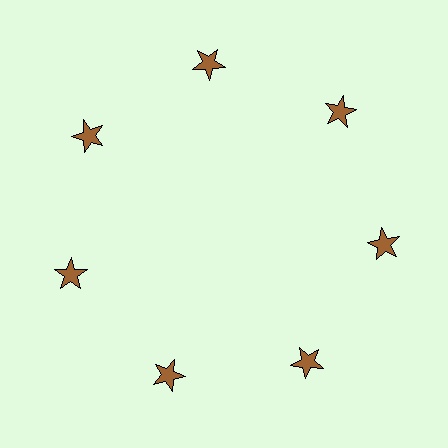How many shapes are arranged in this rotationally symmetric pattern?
There are 7 shapes, arranged in 7 groups of 1.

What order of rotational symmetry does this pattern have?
This pattern has 7-fold rotational symmetry.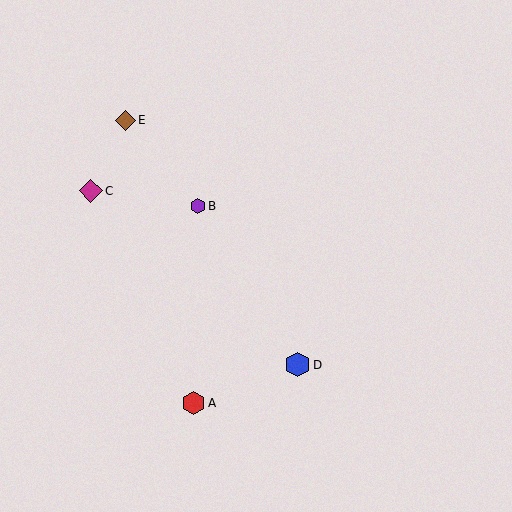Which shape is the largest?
The blue hexagon (labeled D) is the largest.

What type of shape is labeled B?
Shape B is a purple hexagon.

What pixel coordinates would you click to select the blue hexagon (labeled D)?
Click at (298, 365) to select the blue hexagon D.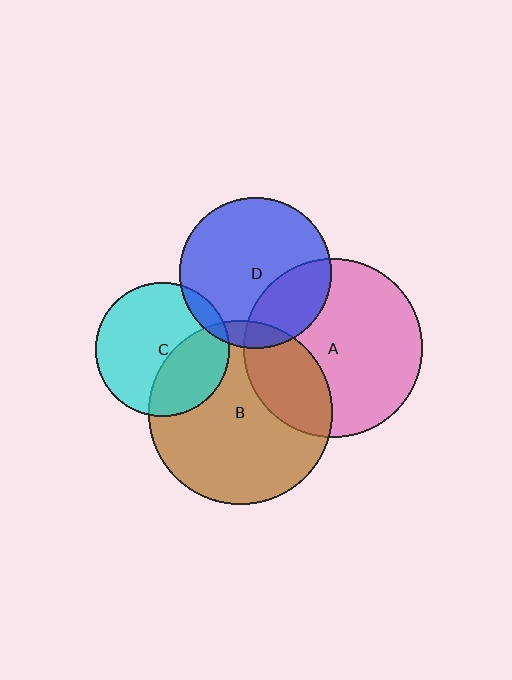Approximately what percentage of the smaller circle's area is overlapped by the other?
Approximately 25%.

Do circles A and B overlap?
Yes.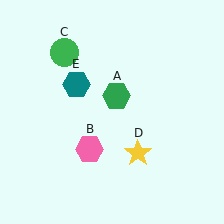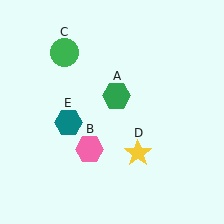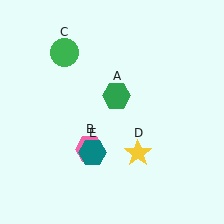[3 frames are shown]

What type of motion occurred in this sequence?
The teal hexagon (object E) rotated counterclockwise around the center of the scene.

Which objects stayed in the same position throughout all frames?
Green hexagon (object A) and pink hexagon (object B) and green circle (object C) and yellow star (object D) remained stationary.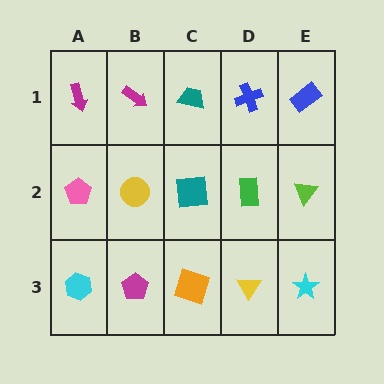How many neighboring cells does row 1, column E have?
2.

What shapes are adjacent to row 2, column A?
A magenta arrow (row 1, column A), a cyan hexagon (row 3, column A), a yellow circle (row 2, column B).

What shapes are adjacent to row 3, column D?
A green rectangle (row 2, column D), an orange square (row 3, column C), a cyan star (row 3, column E).